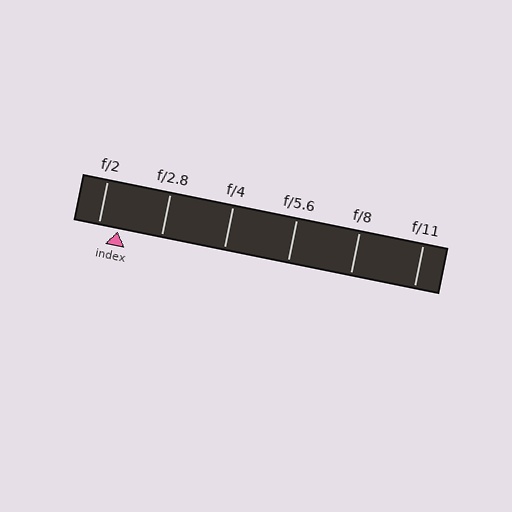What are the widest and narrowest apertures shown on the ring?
The widest aperture shown is f/2 and the narrowest is f/11.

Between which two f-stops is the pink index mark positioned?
The index mark is between f/2 and f/2.8.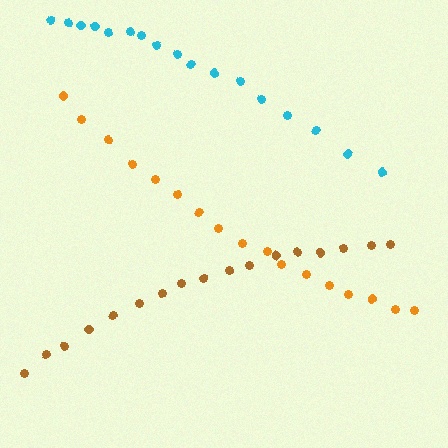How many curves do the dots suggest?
There are 3 distinct paths.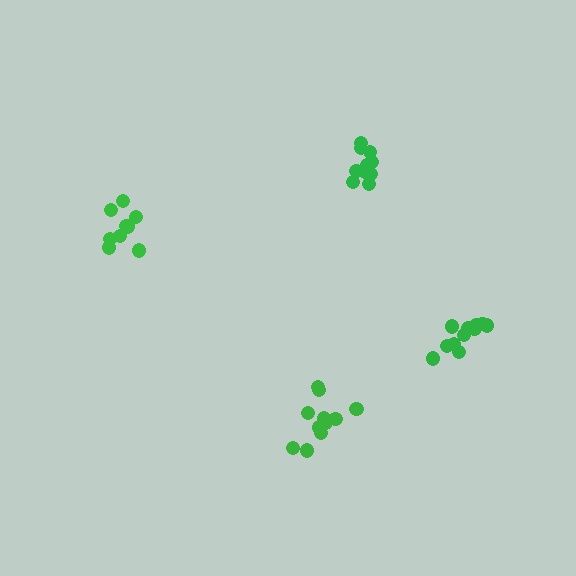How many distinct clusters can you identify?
There are 4 distinct clusters.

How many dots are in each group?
Group 1: 11 dots, Group 2: 10 dots, Group 3: 9 dots, Group 4: 11 dots (41 total).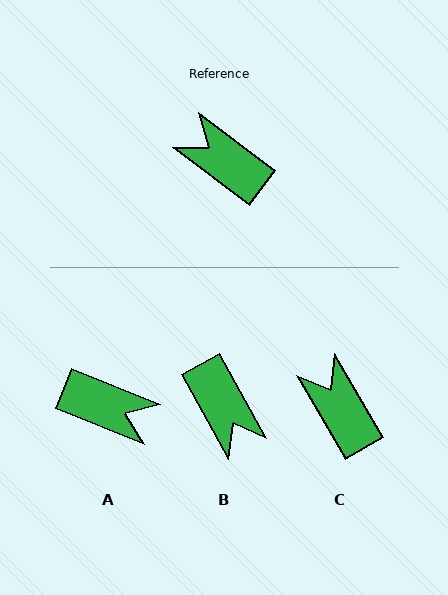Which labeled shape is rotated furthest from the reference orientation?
A, about 165 degrees away.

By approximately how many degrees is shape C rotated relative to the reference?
Approximately 23 degrees clockwise.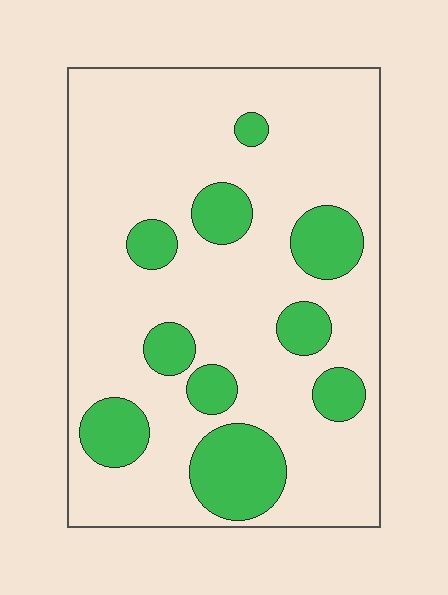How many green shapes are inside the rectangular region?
10.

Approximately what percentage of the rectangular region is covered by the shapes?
Approximately 20%.